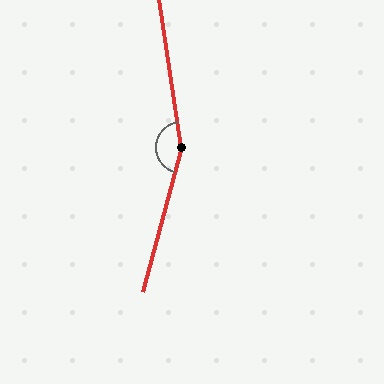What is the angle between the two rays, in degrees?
Approximately 157 degrees.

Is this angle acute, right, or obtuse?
It is obtuse.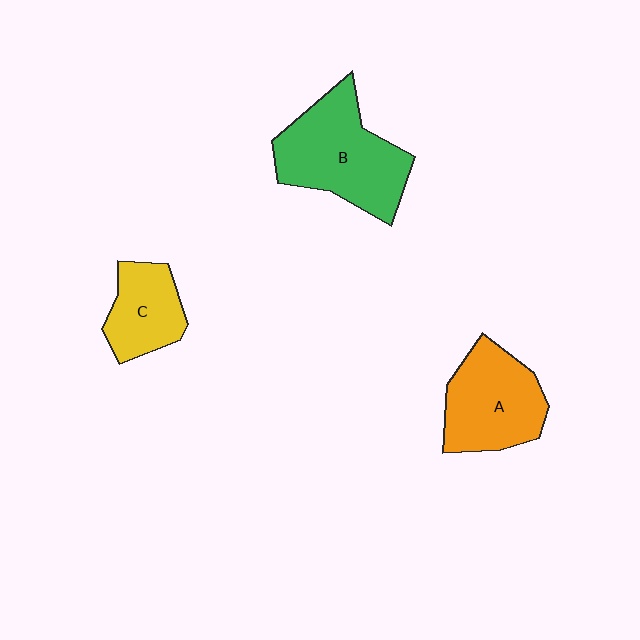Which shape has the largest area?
Shape B (green).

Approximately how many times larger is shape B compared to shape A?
Approximately 1.2 times.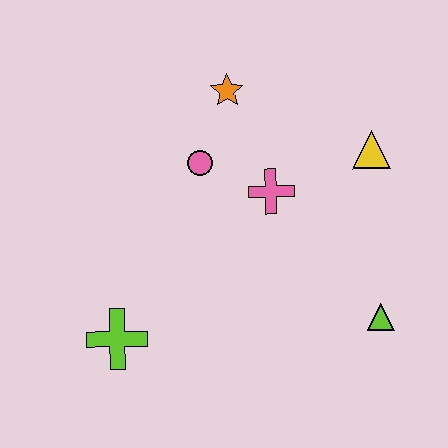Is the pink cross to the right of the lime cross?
Yes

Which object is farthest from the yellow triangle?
The lime cross is farthest from the yellow triangle.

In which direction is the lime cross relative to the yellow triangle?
The lime cross is to the left of the yellow triangle.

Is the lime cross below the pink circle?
Yes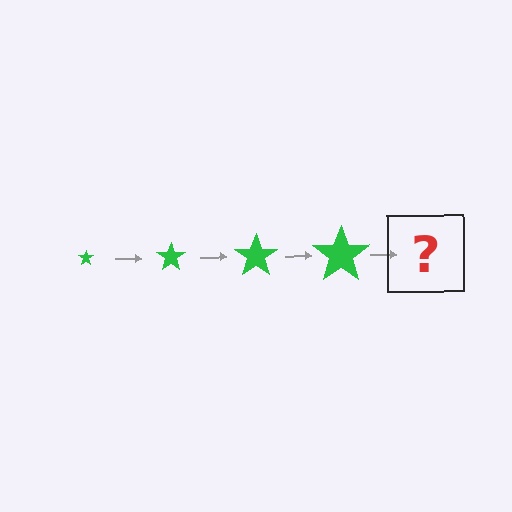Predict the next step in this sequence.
The next step is a green star, larger than the previous one.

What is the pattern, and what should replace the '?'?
The pattern is that the star gets progressively larger each step. The '?' should be a green star, larger than the previous one.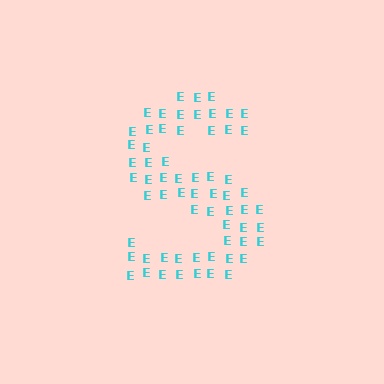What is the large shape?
The large shape is the letter S.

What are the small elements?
The small elements are letter E's.